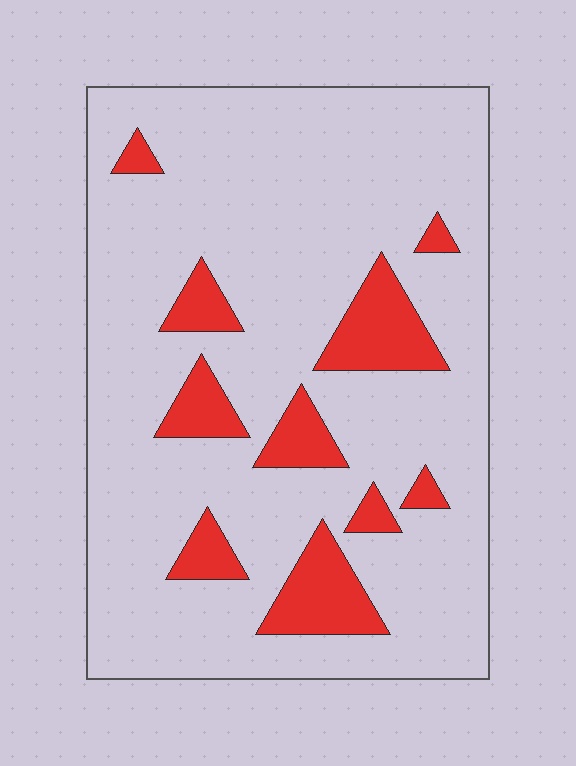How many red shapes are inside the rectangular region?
10.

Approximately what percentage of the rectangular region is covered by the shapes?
Approximately 15%.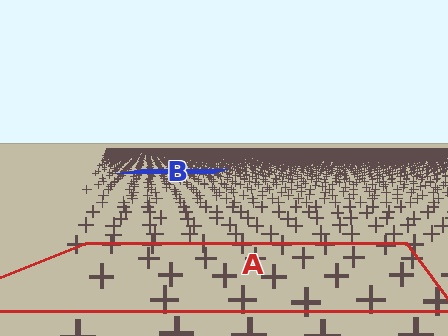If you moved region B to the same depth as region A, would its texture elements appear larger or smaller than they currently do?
They would appear larger. At a closer depth, the same texture elements are projected at a bigger on-screen size.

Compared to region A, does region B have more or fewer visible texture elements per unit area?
Region B has more texture elements per unit area — they are packed more densely because it is farther away.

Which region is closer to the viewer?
Region A is closer. The texture elements there are larger and more spread out.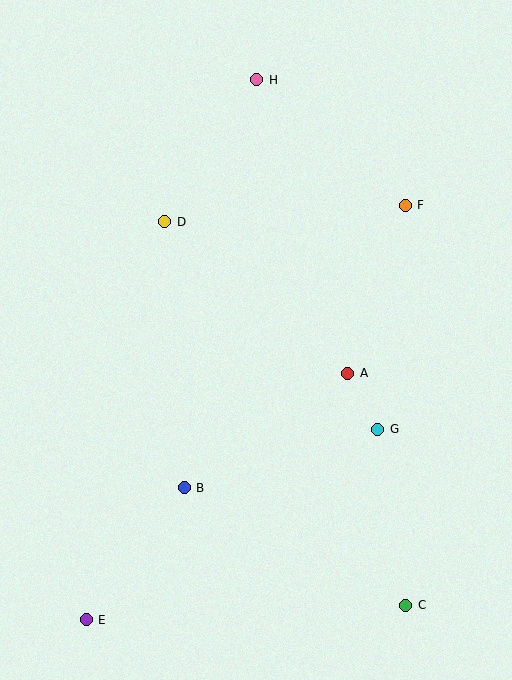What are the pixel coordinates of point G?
Point G is at (378, 429).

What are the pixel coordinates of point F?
Point F is at (405, 205).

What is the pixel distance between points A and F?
The distance between A and F is 178 pixels.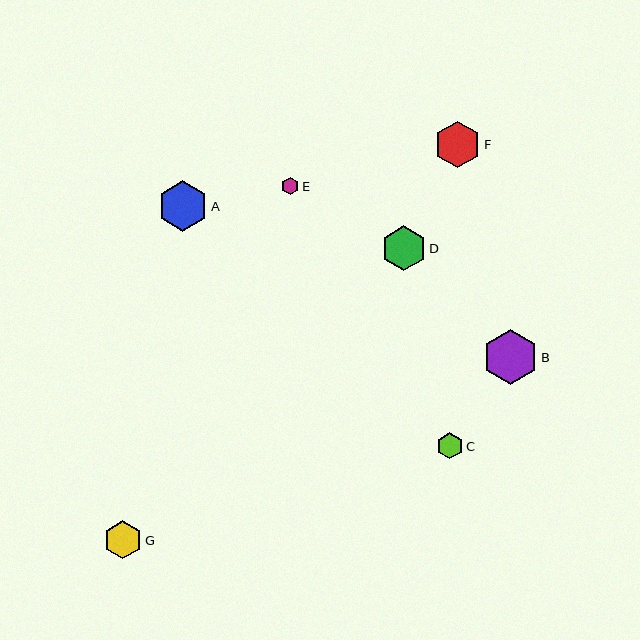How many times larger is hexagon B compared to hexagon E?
Hexagon B is approximately 3.2 times the size of hexagon E.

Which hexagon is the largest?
Hexagon B is the largest with a size of approximately 56 pixels.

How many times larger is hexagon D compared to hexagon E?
Hexagon D is approximately 2.6 times the size of hexagon E.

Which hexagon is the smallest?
Hexagon E is the smallest with a size of approximately 17 pixels.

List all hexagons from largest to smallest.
From largest to smallest: B, A, F, D, G, C, E.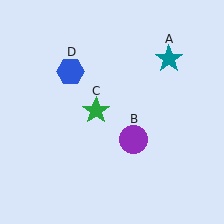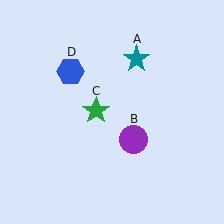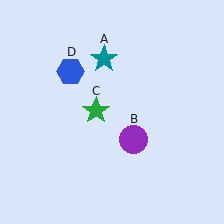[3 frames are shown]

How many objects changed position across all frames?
1 object changed position: teal star (object A).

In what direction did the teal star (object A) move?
The teal star (object A) moved left.